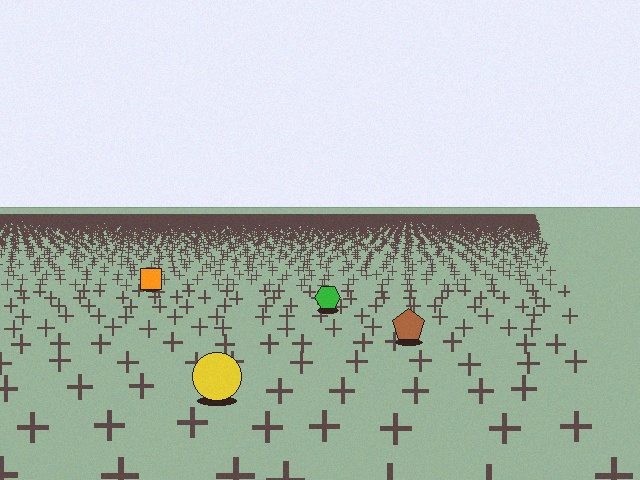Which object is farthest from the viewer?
The orange square is farthest from the viewer. It appears smaller and the ground texture around it is denser.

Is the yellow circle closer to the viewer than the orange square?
Yes. The yellow circle is closer — you can tell from the texture gradient: the ground texture is coarser near it.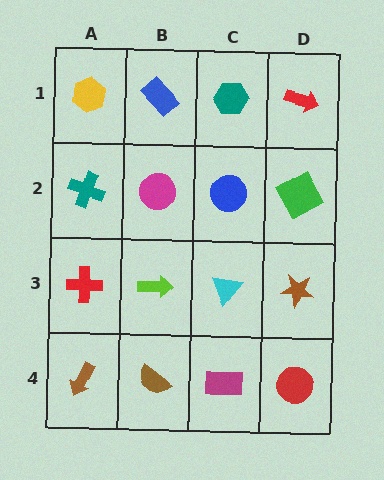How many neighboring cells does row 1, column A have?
2.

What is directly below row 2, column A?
A red cross.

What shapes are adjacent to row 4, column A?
A red cross (row 3, column A), a brown semicircle (row 4, column B).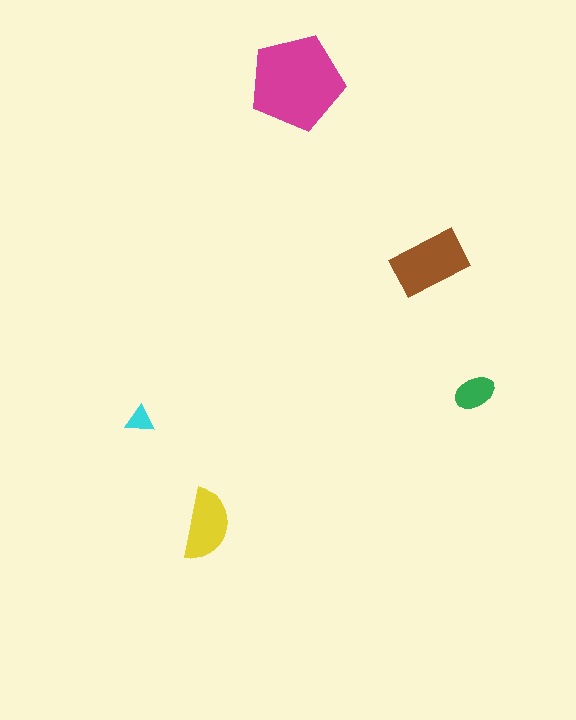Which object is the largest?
The magenta pentagon.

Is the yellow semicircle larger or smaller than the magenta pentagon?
Smaller.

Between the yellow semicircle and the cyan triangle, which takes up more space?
The yellow semicircle.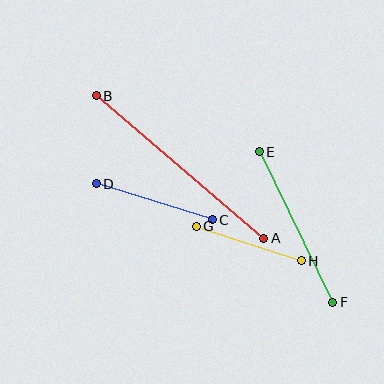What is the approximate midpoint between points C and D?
The midpoint is at approximately (154, 202) pixels.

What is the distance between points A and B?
The distance is approximately 220 pixels.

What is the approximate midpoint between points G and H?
The midpoint is at approximately (249, 244) pixels.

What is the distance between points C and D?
The distance is approximately 121 pixels.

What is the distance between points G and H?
The distance is approximately 110 pixels.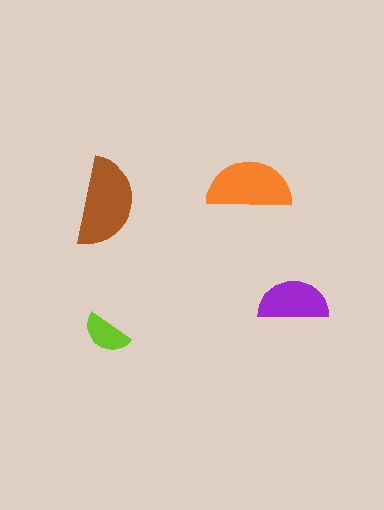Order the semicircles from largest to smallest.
the brown one, the orange one, the purple one, the lime one.